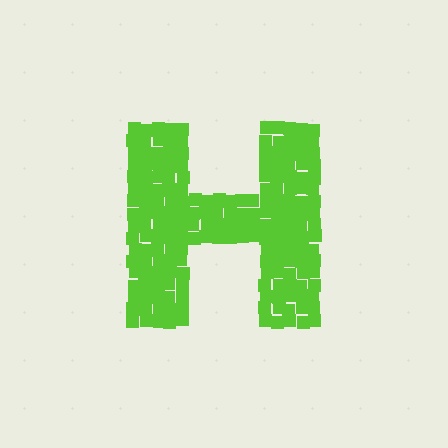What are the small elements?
The small elements are squares.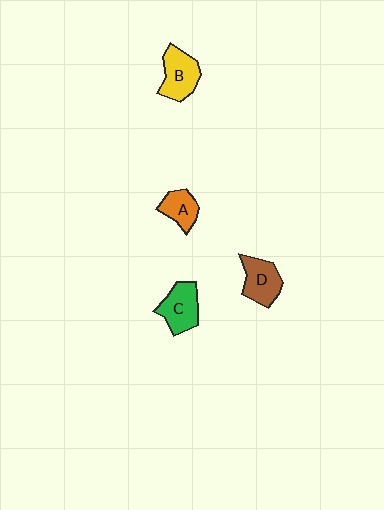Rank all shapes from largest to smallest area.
From largest to smallest: B (yellow), C (green), D (brown), A (orange).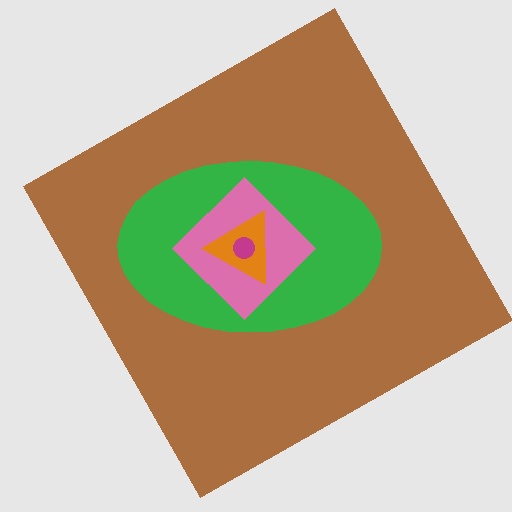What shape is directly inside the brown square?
The green ellipse.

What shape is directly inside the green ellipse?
The pink diamond.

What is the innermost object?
The magenta circle.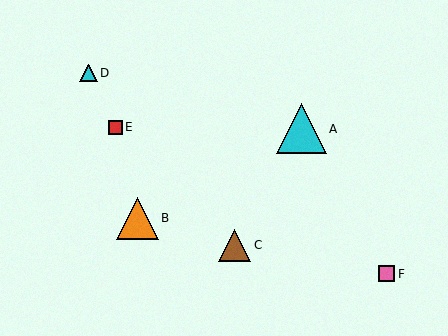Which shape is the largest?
The cyan triangle (labeled A) is the largest.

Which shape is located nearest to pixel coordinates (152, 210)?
The orange triangle (labeled B) at (138, 218) is nearest to that location.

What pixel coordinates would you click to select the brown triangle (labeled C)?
Click at (235, 245) to select the brown triangle C.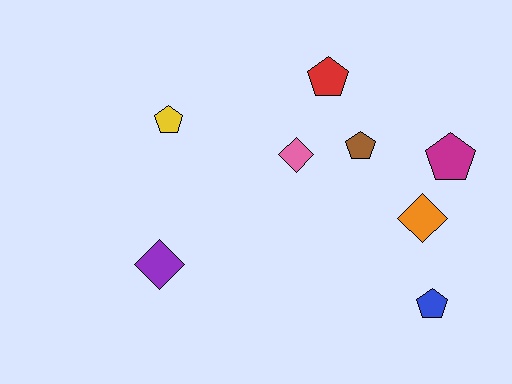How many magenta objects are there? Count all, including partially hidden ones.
There is 1 magenta object.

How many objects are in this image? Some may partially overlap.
There are 8 objects.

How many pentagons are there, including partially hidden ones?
There are 5 pentagons.